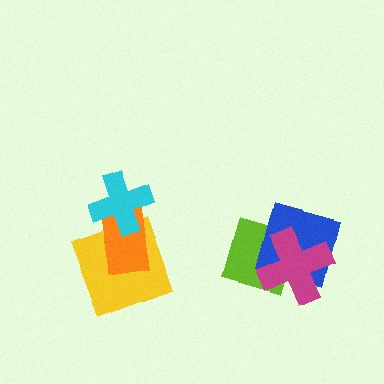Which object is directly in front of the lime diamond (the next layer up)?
The blue square is directly in front of the lime diamond.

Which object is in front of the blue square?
The magenta cross is in front of the blue square.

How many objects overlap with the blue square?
2 objects overlap with the blue square.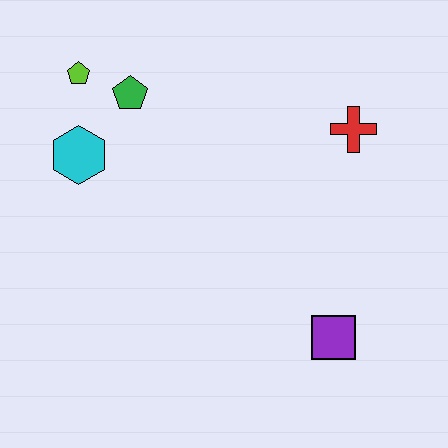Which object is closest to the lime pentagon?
The green pentagon is closest to the lime pentagon.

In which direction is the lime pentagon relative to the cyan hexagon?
The lime pentagon is above the cyan hexagon.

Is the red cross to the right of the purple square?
Yes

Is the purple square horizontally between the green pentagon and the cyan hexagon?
No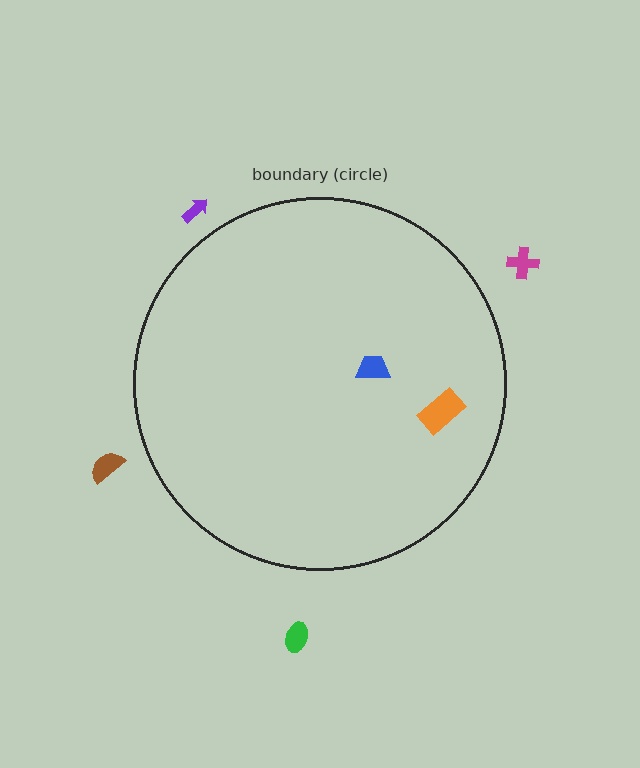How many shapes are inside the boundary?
2 inside, 4 outside.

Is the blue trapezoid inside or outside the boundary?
Inside.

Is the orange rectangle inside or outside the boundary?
Inside.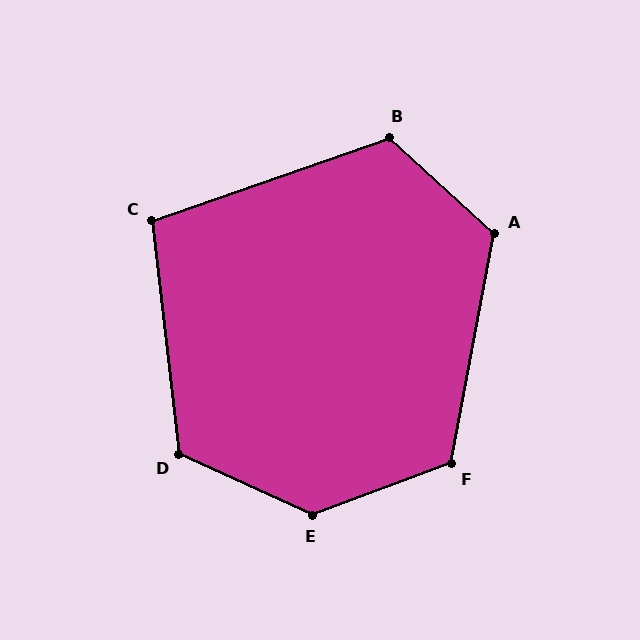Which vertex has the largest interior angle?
E, at approximately 135 degrees.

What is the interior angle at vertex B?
Approximately 118 degrees (obtuse).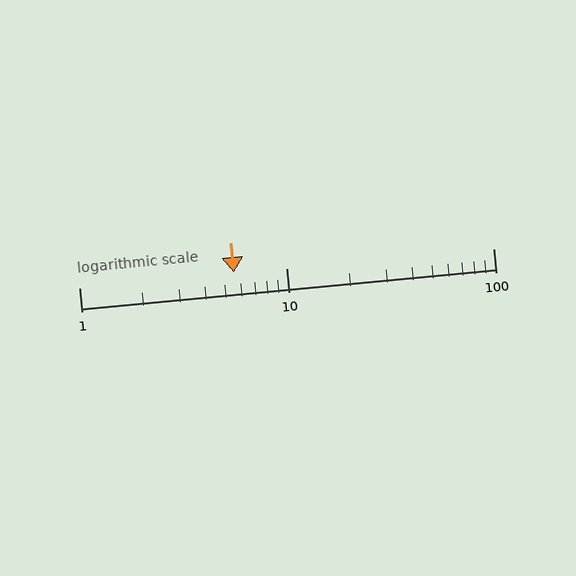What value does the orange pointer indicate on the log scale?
The pointer indicates approximately 5.6.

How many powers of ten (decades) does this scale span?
The scale spans 2 decades, from 1 to 100.